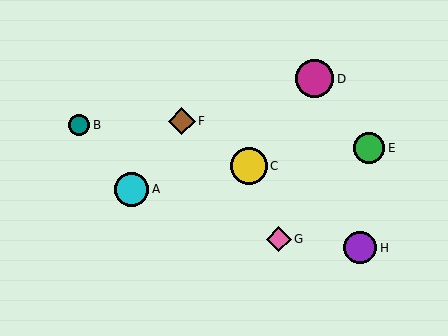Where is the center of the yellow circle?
The center of the yellow circle is at (249, 166).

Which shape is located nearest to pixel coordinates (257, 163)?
The yellow circle (labeled C) at (249, 166) is nearest to that location.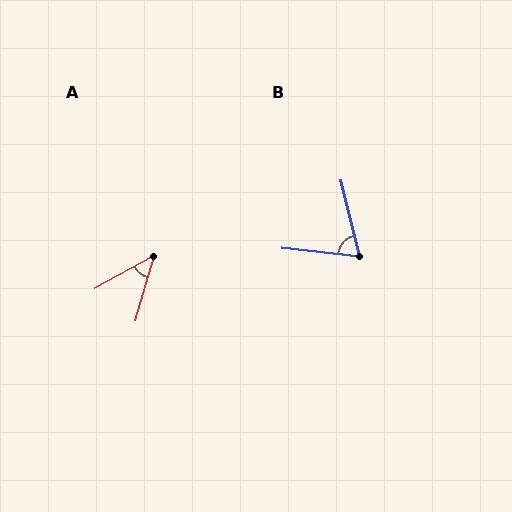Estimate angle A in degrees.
Approximately 45 degrees.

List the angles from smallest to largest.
A (45°), B (71°).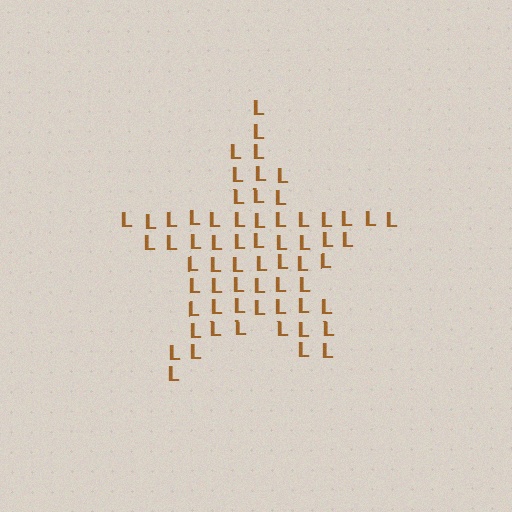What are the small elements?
The small elements are letter L's.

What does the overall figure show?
The overall figure shows a star.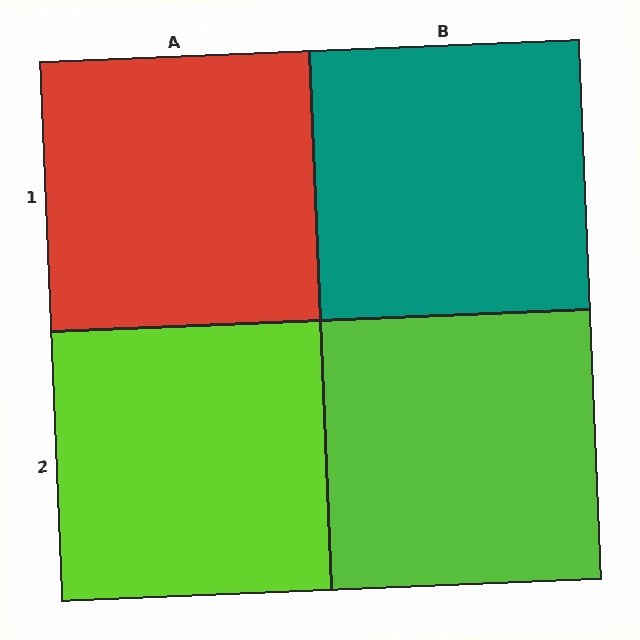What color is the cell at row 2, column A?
Lime.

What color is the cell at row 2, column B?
Lime.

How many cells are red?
1 cell is red.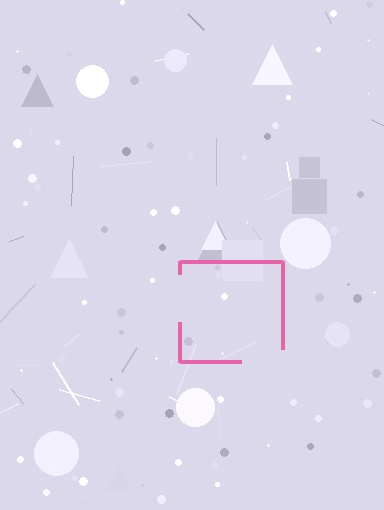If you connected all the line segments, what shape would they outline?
They would outline a square.